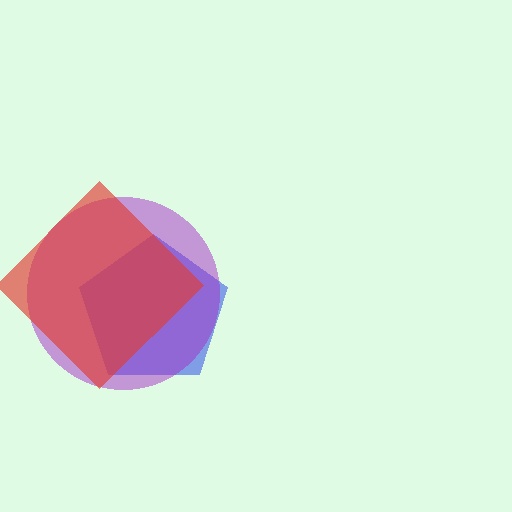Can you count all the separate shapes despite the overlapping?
Yes, there are 3 separate shapes.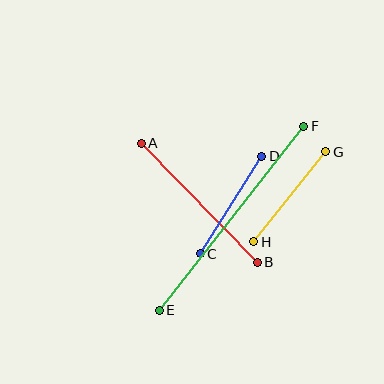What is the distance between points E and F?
The distance is approximately 234 pixels.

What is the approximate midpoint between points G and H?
The midpoint is at approximately (290, 197) pixels.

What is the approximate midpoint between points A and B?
The midpoint is at approximately (199, 203) pixels.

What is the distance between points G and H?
The distance is approximately 115 pixels.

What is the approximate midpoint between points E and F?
The midpoint is at approximately (231, 218) pixels.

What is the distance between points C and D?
The distance is approximately 115 pixels.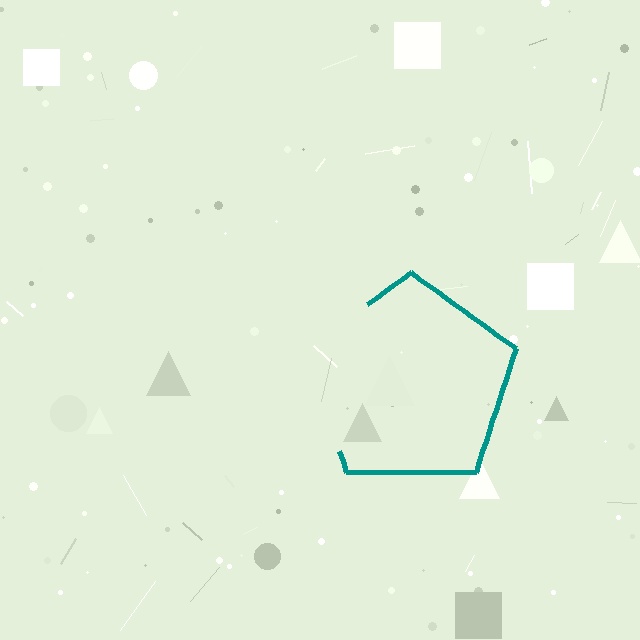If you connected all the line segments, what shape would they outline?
They would outline a pentagon.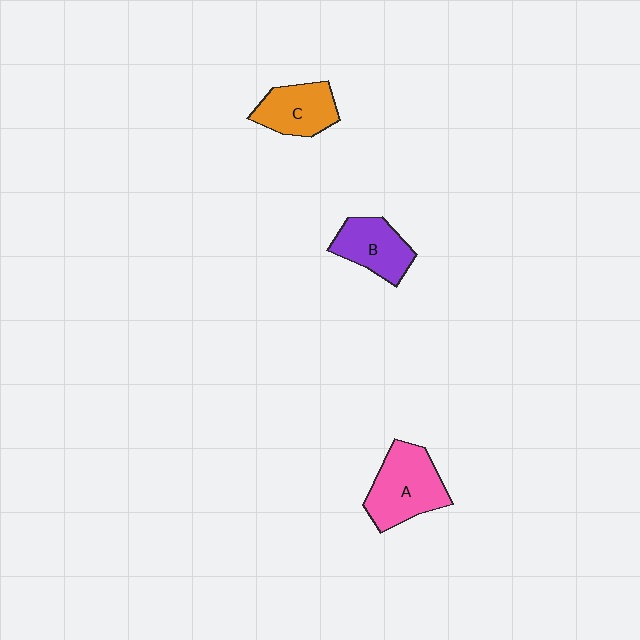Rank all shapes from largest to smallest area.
From largest to smallest: A (pink), B (purple), C (orange).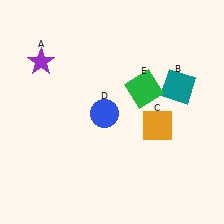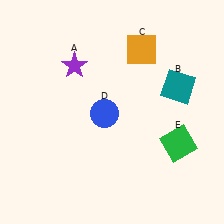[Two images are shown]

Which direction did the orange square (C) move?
The orange square (C) moved up.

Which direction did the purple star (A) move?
The purple star (A) moved right.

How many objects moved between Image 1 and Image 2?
3 objects moved between the two images.